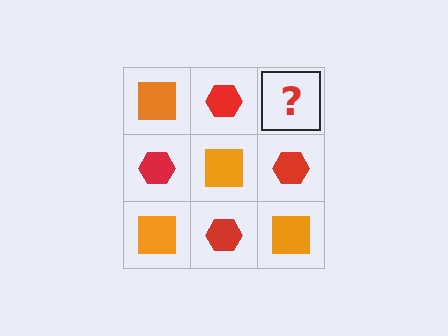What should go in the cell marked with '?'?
The missing cell should contain an orange square.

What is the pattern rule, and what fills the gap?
The rule is that it alternates orange square and red hexagon in a checkerboard pattern. The gap should be filled with an orange square.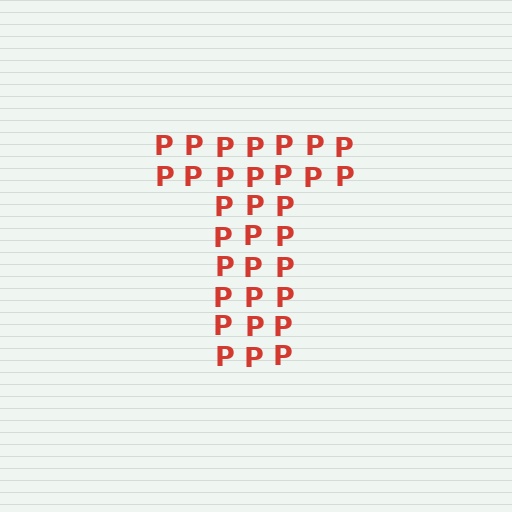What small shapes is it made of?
It is made of small letter P's.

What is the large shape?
The large shape is the letter T.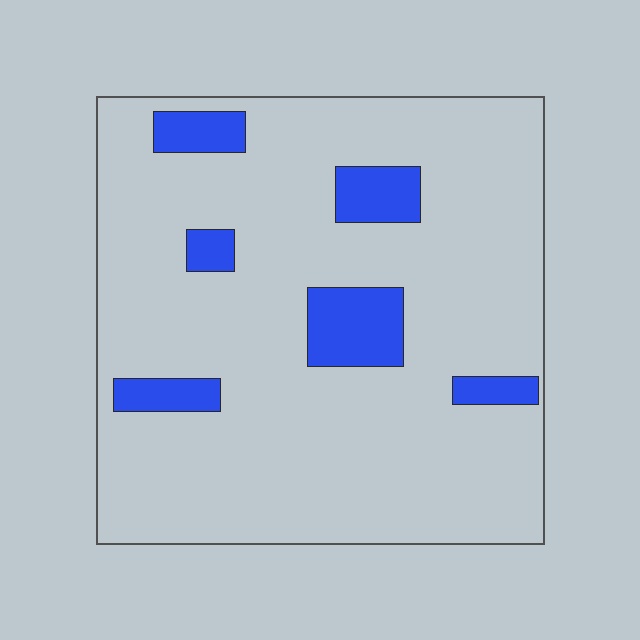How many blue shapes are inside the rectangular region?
6.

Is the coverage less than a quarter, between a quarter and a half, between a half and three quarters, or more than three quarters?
Less than a quarter.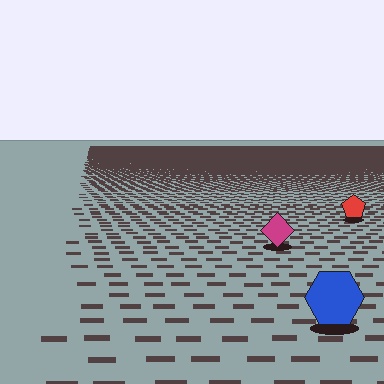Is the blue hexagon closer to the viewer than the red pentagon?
Yes. The blue hexagon is closer — you can tell from the texture gradient: the ground texture is coarser near it.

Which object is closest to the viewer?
The blue hexagon is closest. The texture marks near it are larger and more spread out.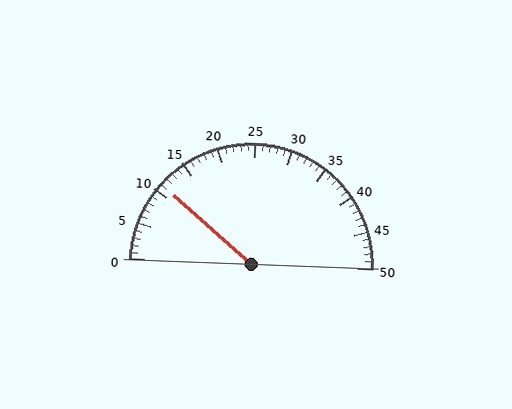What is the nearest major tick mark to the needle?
The nearest major tick mark is 10.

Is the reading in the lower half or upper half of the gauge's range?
The reading is in the lower half of the range (0 to 50).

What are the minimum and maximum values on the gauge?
The gauge ranges from 0 to 50.